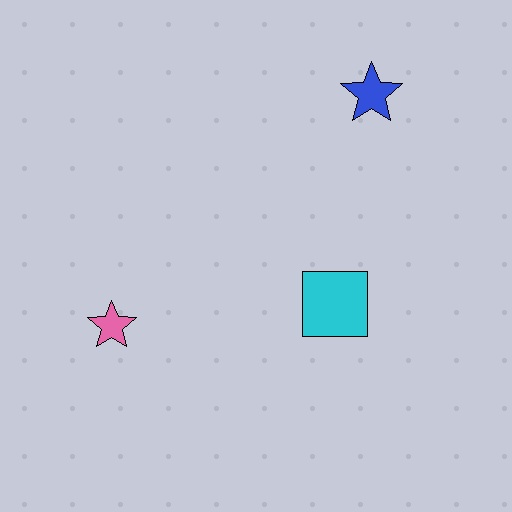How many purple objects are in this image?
There are no purple objects.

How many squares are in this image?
There is 1 square.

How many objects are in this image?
There are 3 objects.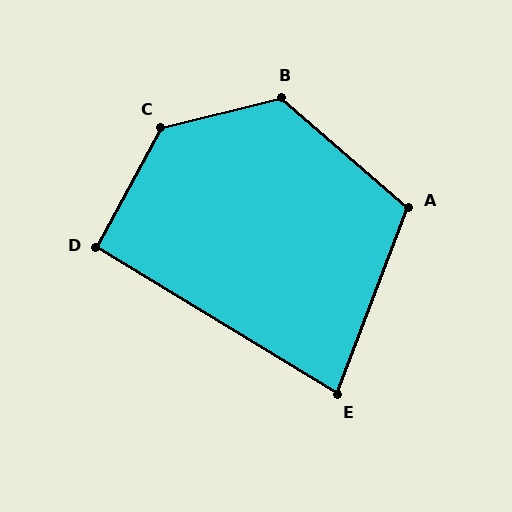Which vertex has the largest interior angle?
C, at approximately 132 degrees.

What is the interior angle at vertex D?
Approximately 93 degrees (approximately right).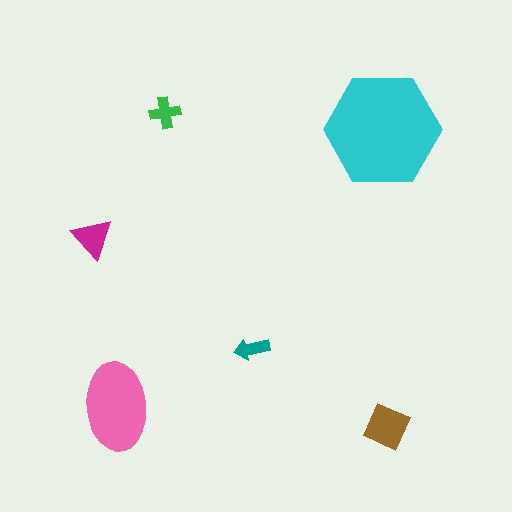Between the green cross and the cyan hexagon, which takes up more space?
The cyan hexagon.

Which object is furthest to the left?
The magenta triangle is leftmost.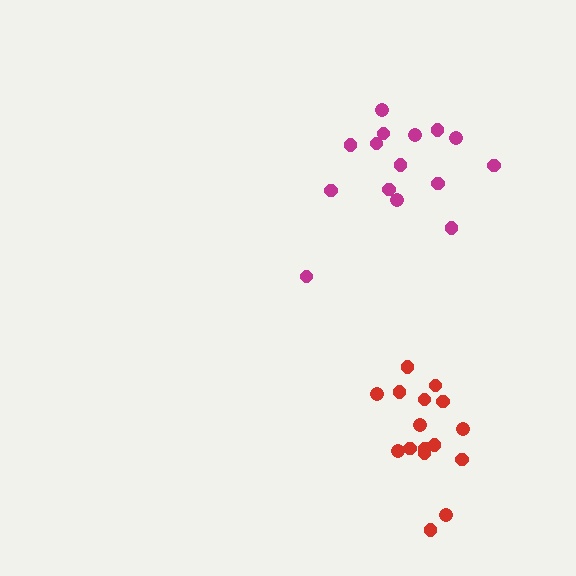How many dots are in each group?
Group 1: 16 dots, Group 2: 15 dots (31 total).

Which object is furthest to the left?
The magenta cluster is leftmost.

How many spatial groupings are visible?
There are 2 spatial groupings.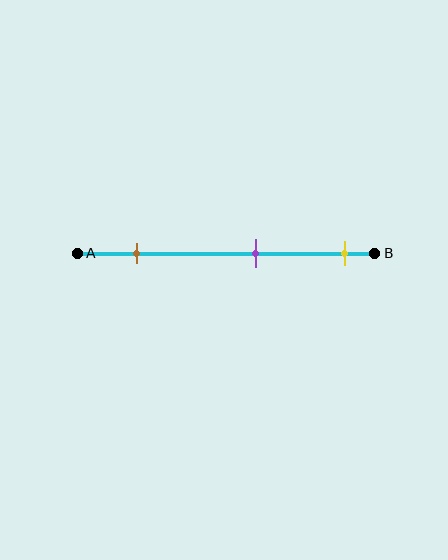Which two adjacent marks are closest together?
The purple and yellow marks are the closest adjacent pair.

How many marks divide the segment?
There are 3 marks dividing the segment.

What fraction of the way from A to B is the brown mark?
The brown mark is approximately 20% (0.2) of the way from A to B.